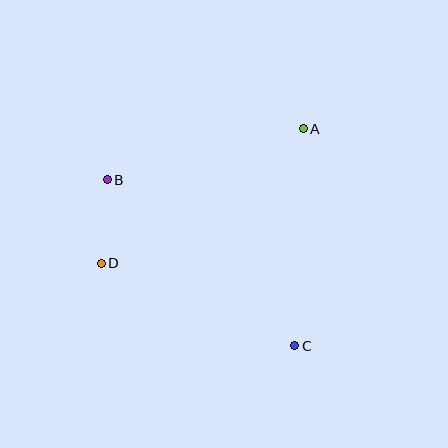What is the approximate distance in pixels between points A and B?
The distance between A and B is approximately 203 pixels.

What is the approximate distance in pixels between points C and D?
The distance between C and D is approximately 210 pixels.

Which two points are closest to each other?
Points B and D are closest to each other.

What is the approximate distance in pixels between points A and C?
The distance between A and C is approximately 217 pixels.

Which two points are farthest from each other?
Points B and C are farthest from each other.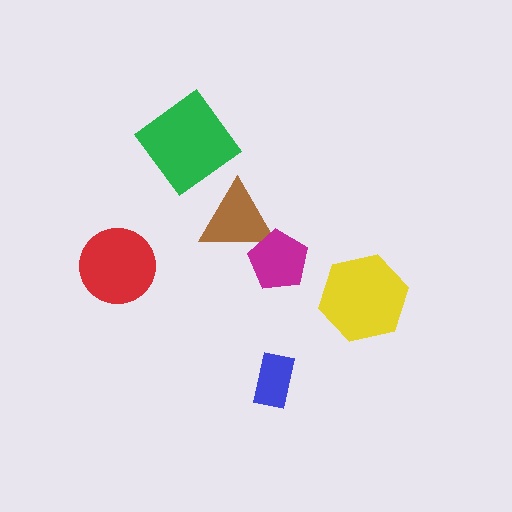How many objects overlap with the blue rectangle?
0 objects overlap with the blue rectangle.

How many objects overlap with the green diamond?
0 objects overlap with the green diamond.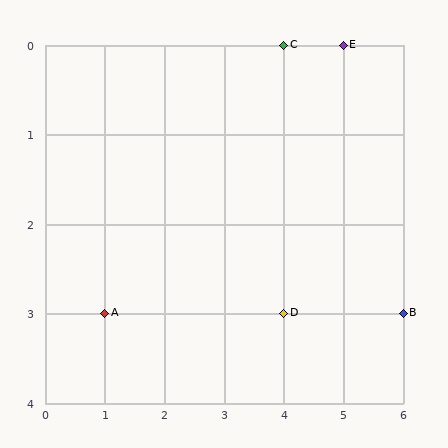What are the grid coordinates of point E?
Point E is at grid coordinates (5, 0).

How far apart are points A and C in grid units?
Points A and C are 3 columns and 3 rows apart (about 4.2 grid units diagonally).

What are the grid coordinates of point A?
Point A is at grid coordinates (1, 3).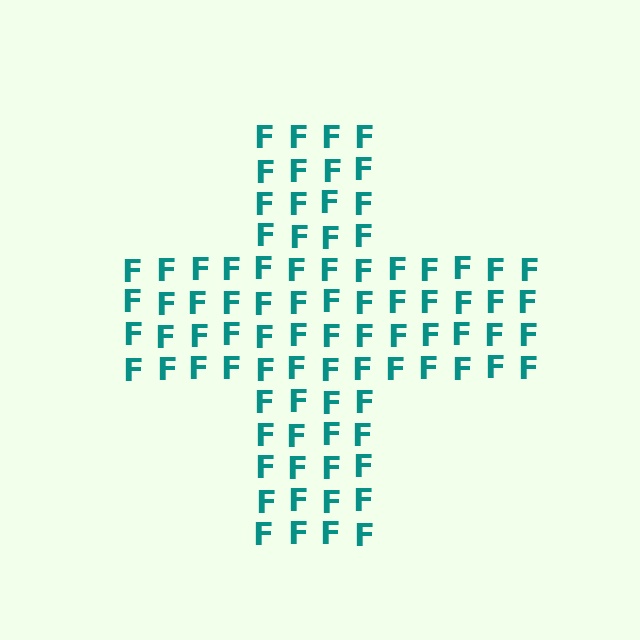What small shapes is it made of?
It is made of small letter F's.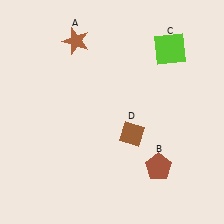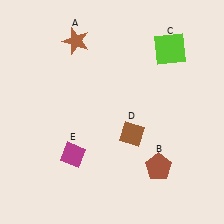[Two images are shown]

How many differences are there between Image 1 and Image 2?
There is 1 difference between the two images.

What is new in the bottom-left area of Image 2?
A magenta diamond (E) was added in the bottom-left area of Image 2.